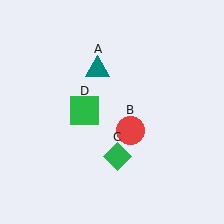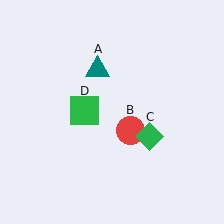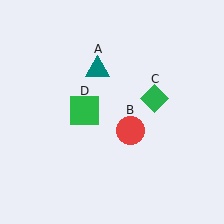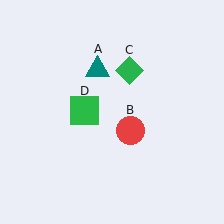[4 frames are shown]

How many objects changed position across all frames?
1 object changed position: green diamond (object C).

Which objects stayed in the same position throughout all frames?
Teal triangle (object A) and red circle (object B) and green square (object D) remained stationary.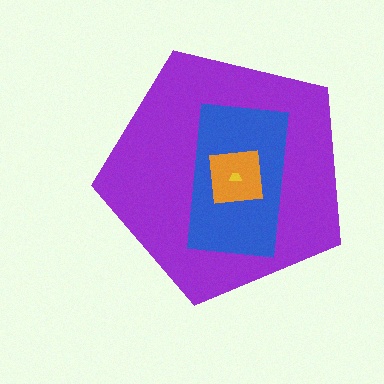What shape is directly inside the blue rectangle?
The orange square.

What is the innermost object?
The yellow trapezoid.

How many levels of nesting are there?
4.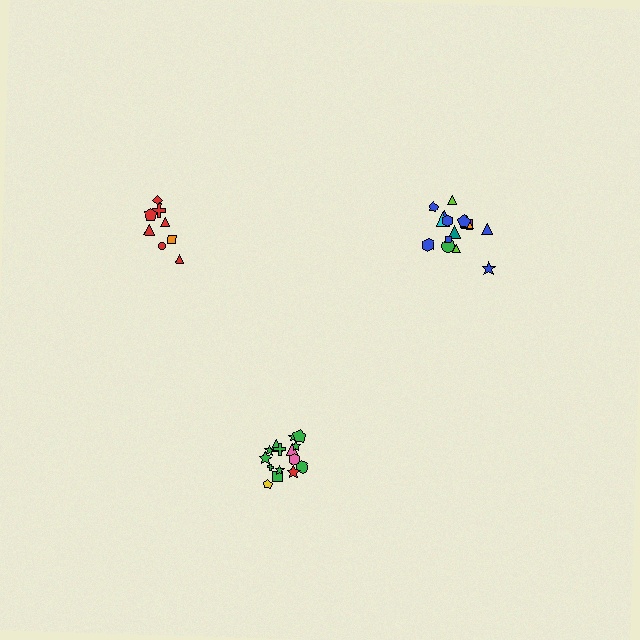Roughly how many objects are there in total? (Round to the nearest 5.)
Roughly 40 objects in total.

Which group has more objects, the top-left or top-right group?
The top-right group.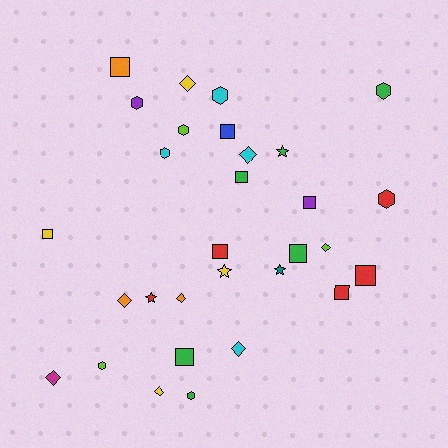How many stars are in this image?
There are 4 stars.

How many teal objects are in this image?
There is 1 teal object.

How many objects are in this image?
There are 30 objects.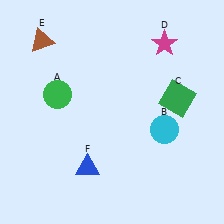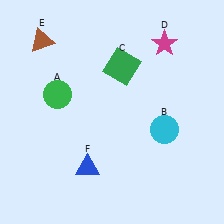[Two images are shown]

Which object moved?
The green square (C) moved left.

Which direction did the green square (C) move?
The green square (C) moved left.